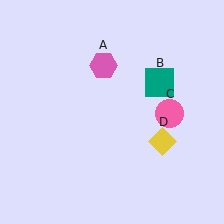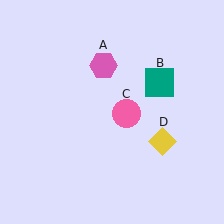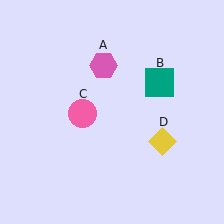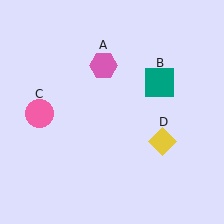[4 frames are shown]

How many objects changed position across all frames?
1 object changed position: pink circle (object C).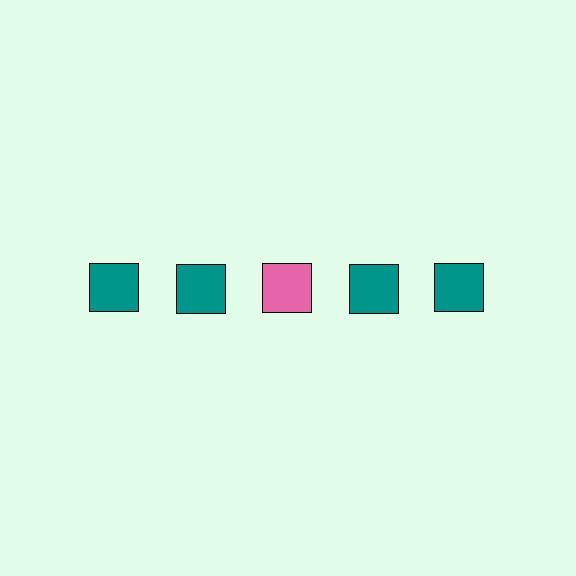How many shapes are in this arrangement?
There are 5 shapes arranged in a grid pattern.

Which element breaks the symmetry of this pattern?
The pink square in the top row, center column breaks the symmetry. All other shapes are teal squares.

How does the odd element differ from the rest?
It has a different color: pink instead of teal.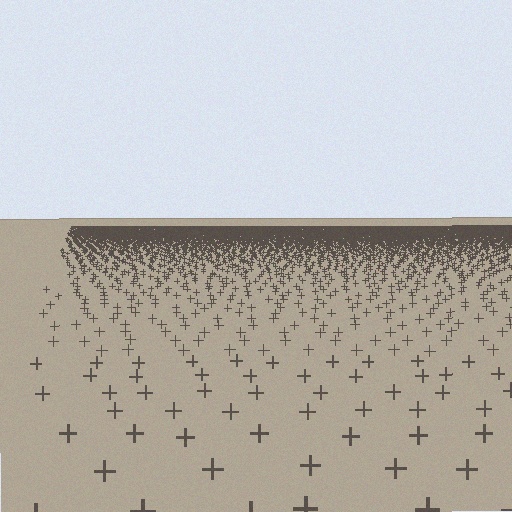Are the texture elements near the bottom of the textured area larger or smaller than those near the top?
Larger. Near the bottom, elements are closer to the viewer and appear at a bigger on-screen size.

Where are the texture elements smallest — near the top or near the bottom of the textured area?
Near the top.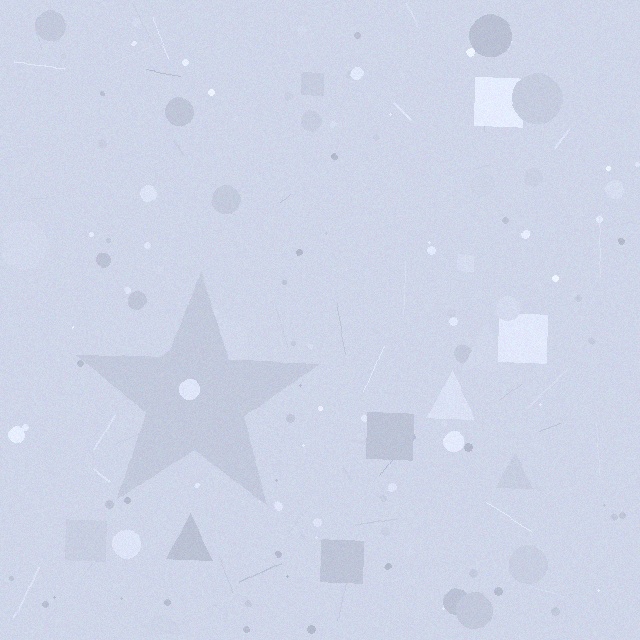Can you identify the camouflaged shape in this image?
The camouflaged shape is a star.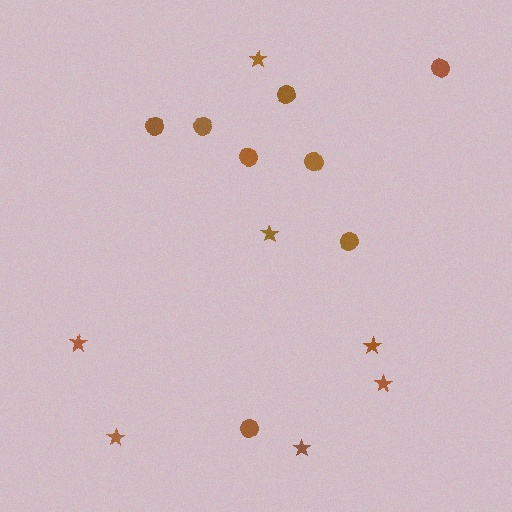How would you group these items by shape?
There are 2 groups: one group of circles (8) and one group of stars (7).